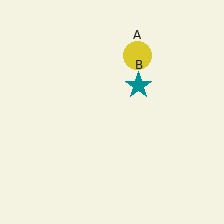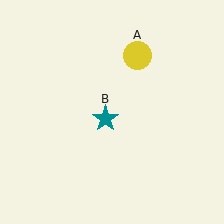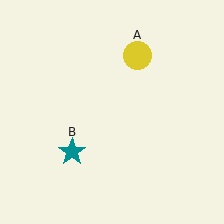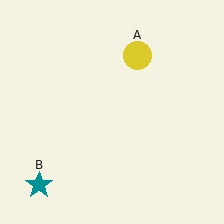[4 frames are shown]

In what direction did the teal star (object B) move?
The teal star (object B) moved down and to the left.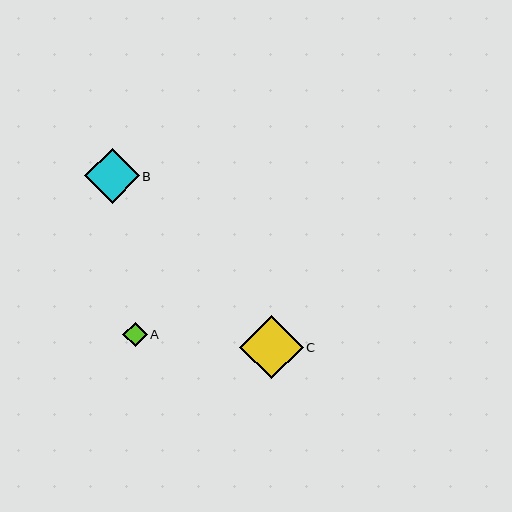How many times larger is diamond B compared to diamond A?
Diamond B is approximately 2.2 times the size of diamond A.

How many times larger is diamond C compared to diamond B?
Diamond C is approximately 1.2 times the size of diamond B.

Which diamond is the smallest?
Diamond A is the smallest with a size of approximately 25 pixels.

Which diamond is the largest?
Diamond C is the largest with a size of approximately 64 pixels.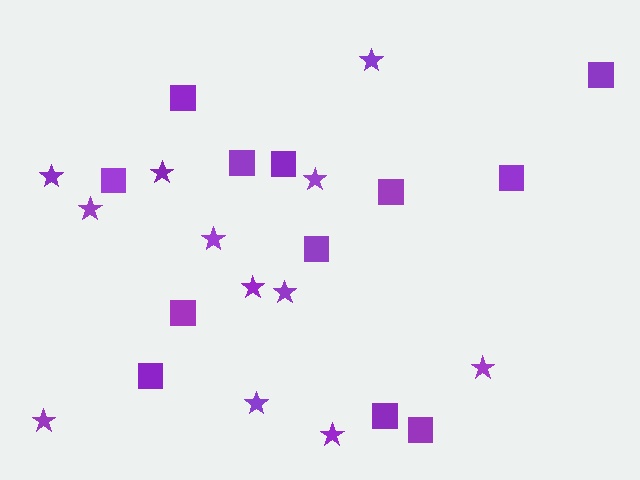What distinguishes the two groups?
There are 2 groups: one group of squares (12) and one group of stars (12).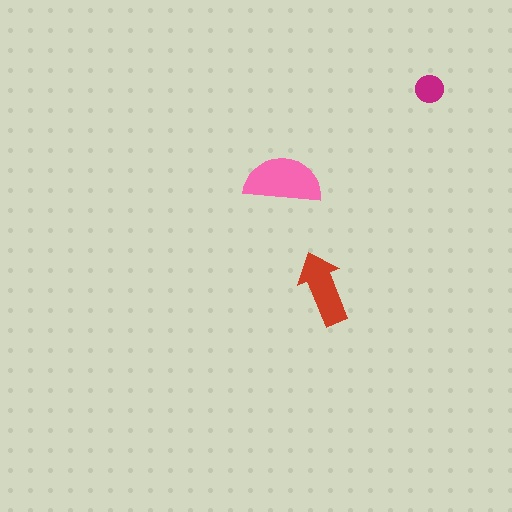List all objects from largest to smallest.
The pink semicircle, the red arrow, the magenta circle.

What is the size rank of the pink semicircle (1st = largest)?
1st.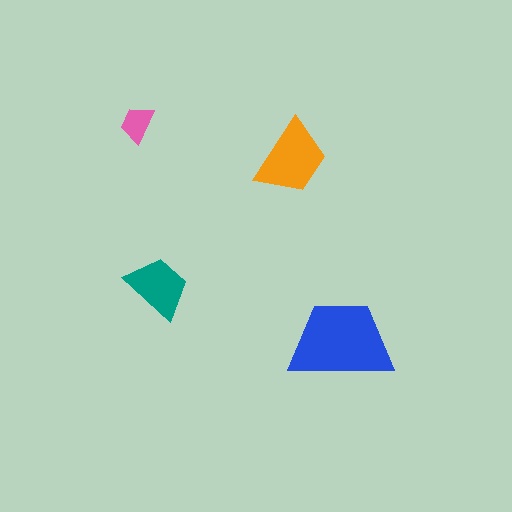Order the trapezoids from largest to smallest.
the blue one, the orange one, the teal one, the pink one.